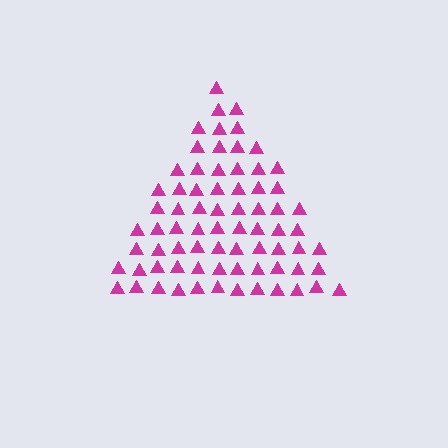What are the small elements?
The small elements are triangles.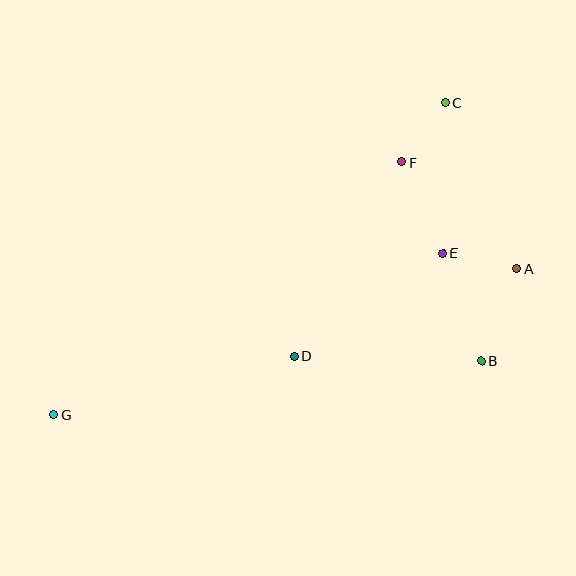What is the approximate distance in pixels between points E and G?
The distance between E and G is approximately 421 pixels.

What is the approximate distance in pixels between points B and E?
The distance between B and E is approximately 114 pixels.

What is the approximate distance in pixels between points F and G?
The distance between F and G is approximately 429 pixels.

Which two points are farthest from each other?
Points C and G are farthest from each other.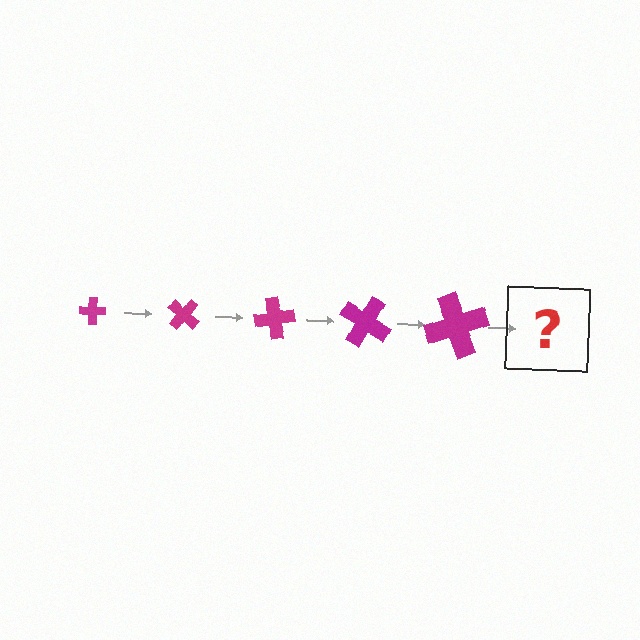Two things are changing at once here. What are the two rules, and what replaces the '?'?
The two rules are that the cross grows larger each step and it rotates 40 degrees each step. The '?' should be a cross, larger than the previous one and rotated 200 degrees from the start.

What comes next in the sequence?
The next element should be a cross, larger than the previous one and rotated 200 degrees from the start.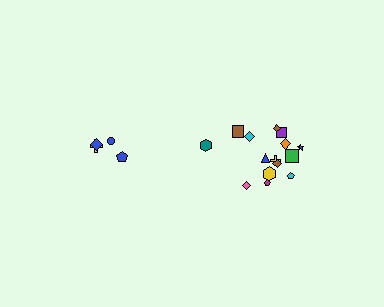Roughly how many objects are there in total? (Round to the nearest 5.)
Roughly 20 objects in total.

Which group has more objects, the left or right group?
The right group.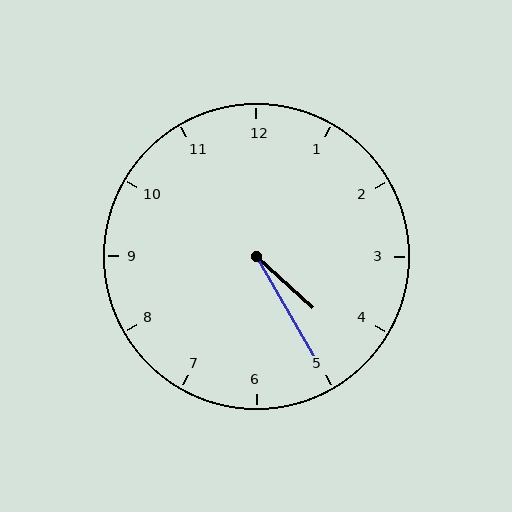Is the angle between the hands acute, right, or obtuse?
It is acute.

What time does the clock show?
4:25.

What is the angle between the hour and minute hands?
Approximately 18 degrees.